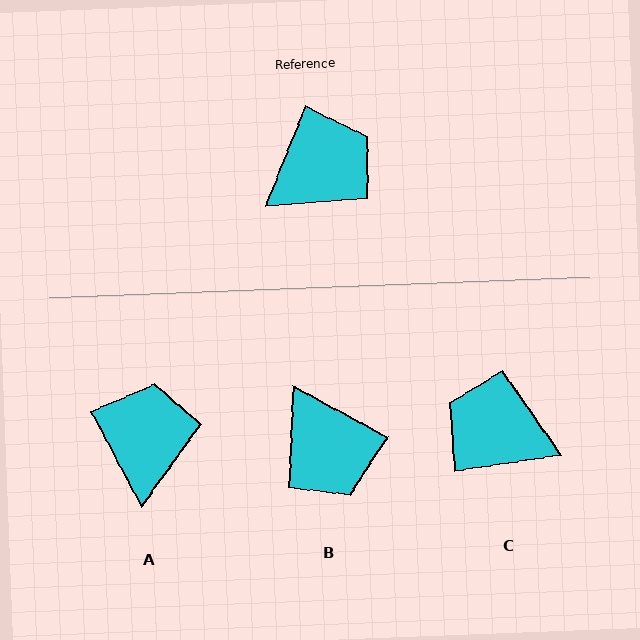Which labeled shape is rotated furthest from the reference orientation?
C, about 120 degrees away.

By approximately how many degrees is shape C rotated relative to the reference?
Approximately 120 degrees counter-clockwise.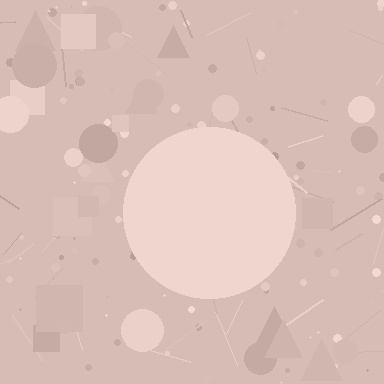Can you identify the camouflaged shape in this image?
The camouflaged shape is a circle.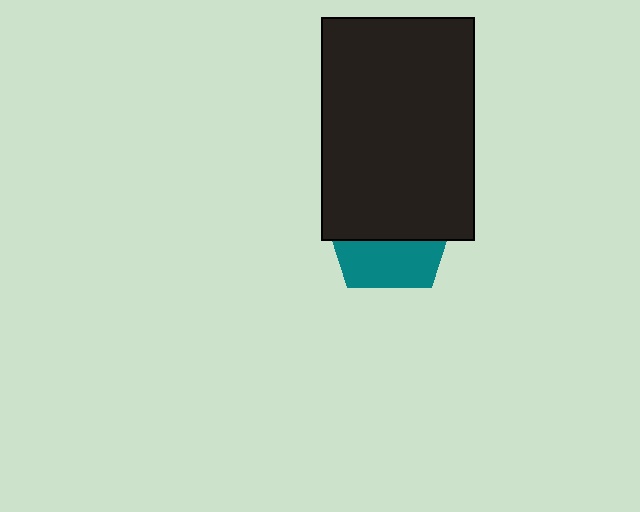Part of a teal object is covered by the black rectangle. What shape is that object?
It is a pentagon.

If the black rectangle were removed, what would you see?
You would see the complete teal pentagon.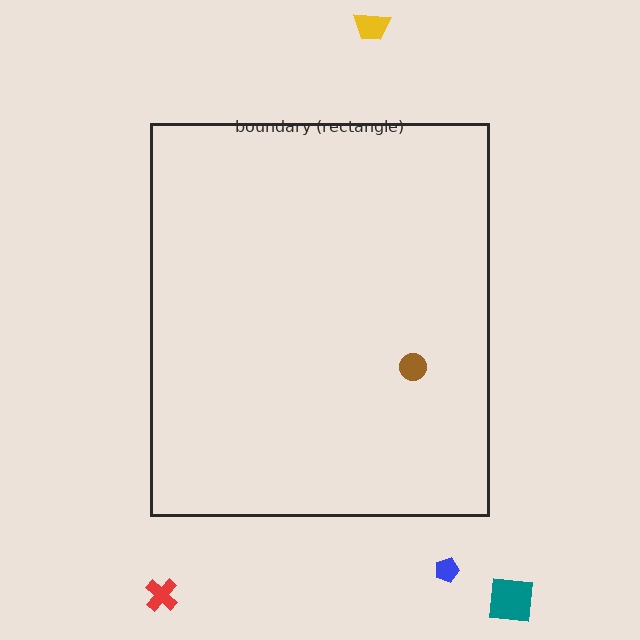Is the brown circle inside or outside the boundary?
Inside.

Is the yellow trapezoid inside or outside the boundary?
Outside.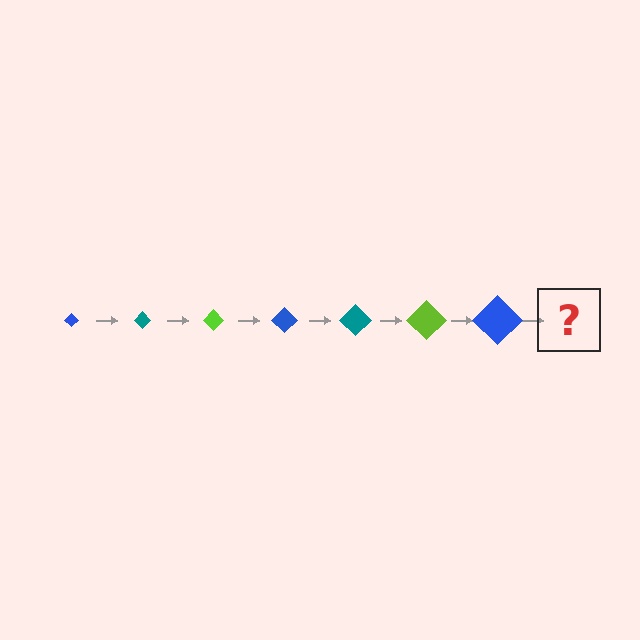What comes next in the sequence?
The next element should be a teal diamond, larger than the previous one.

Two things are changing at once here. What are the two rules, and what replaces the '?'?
The two rules are that the diamond grows larger each step and the color cycles through blue, teal, and lime. The '?' should be a teal diamond, larger than the previous one.